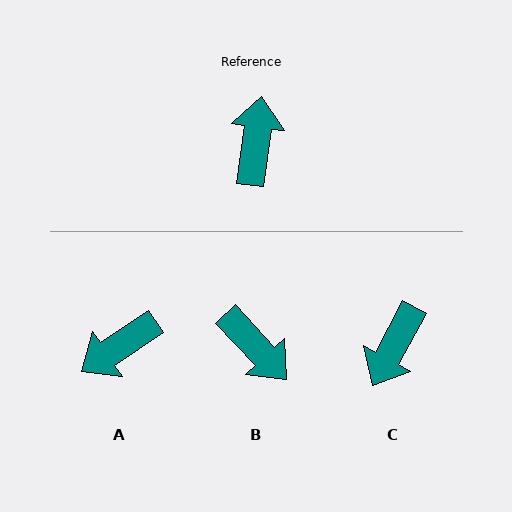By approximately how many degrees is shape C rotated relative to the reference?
Approximately 159 degrees counter-clockwise.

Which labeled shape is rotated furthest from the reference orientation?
C, about 159 degrees away.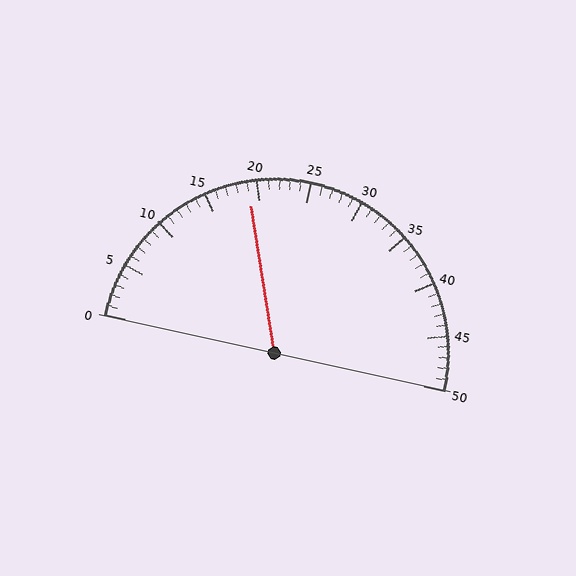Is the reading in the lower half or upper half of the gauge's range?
The reading is in the lower half of the range (0 to 50).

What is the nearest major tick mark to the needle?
The nearest major tick mark is 20.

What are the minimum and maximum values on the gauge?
The gauge ranges from 0 to 50.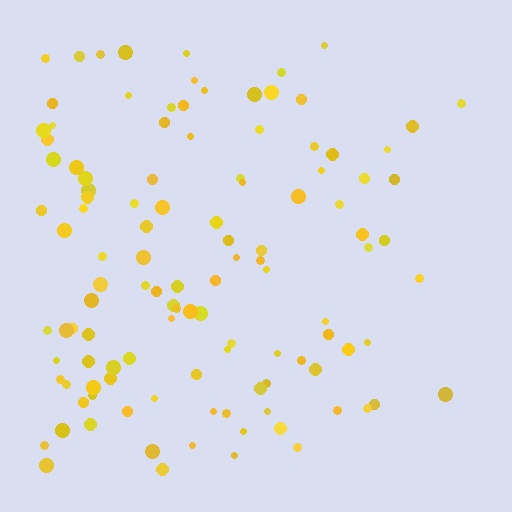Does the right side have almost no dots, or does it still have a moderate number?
Still a moderate number, just noticeably fewer than the left.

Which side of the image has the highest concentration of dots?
The left.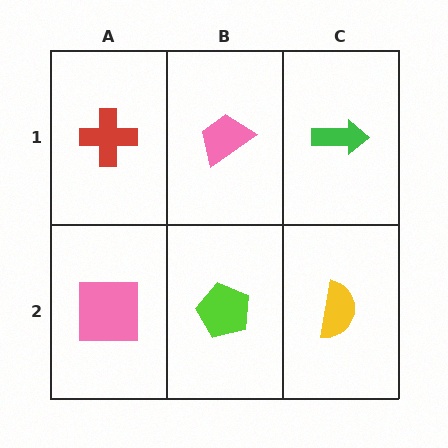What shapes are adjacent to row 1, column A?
A pink square (row 2, column A), a pink trapezoid (row 1, column B).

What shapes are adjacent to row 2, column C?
A green arrow (row 1, column C), a lime pentagon (row 2, column B).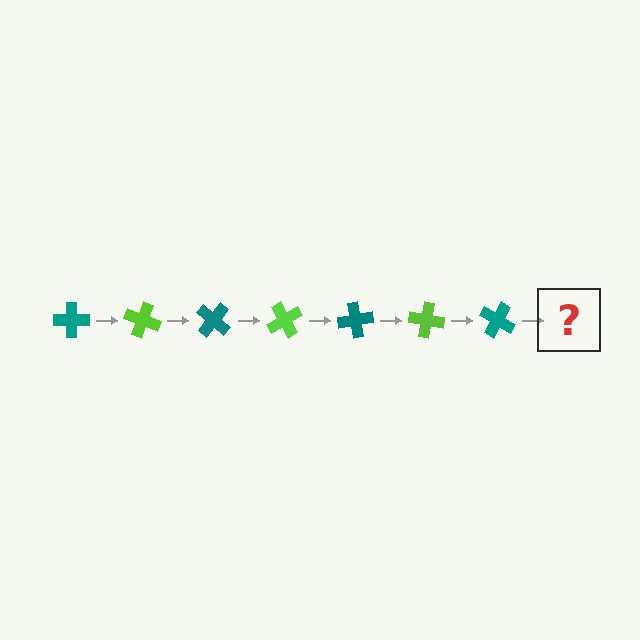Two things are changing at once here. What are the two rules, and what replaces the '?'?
The two rules are that it rotates 20 degrees each step and the color cycles through teal and lime. The '?' should be a lime cross, rotated 140 degrees from the start.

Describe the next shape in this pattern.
It should be a lime cross, rotated 140 degrees from the start.